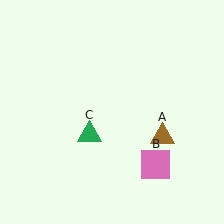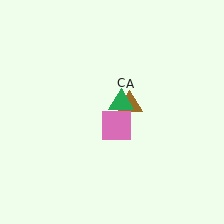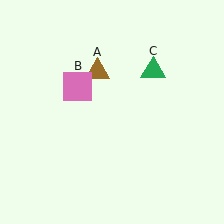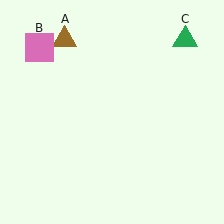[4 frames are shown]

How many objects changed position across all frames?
3 objects changed position: brown triangle (object A), pink square (object B), green triangle (object C).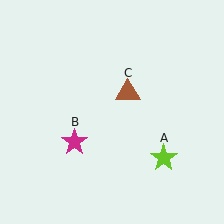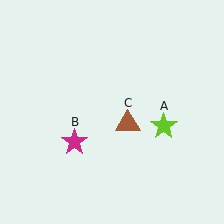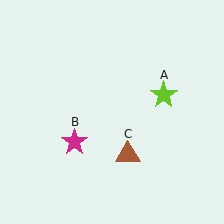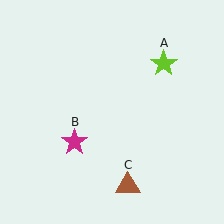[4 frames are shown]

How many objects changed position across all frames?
2 objects changed position: lime star (object A), brown triangle (object C).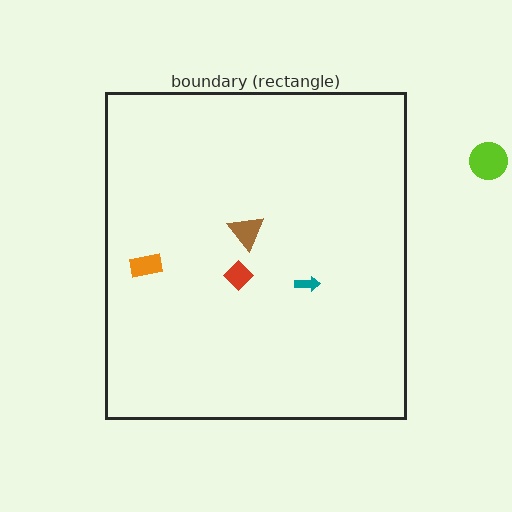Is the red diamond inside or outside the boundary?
Inside.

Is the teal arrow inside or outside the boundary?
Inside.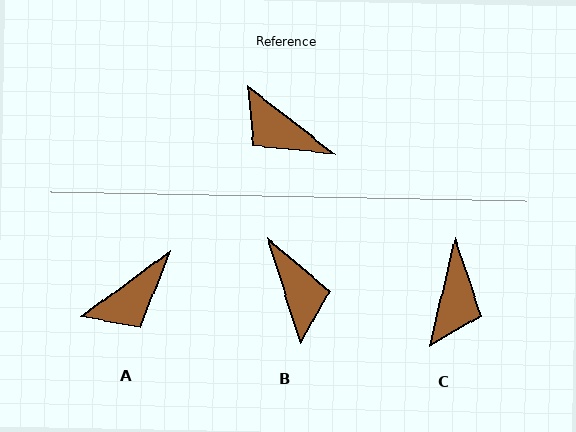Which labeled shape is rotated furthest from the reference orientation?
B, about 145 degrees away.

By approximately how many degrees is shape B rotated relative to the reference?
Approximately 145 degrees counter-clockwise.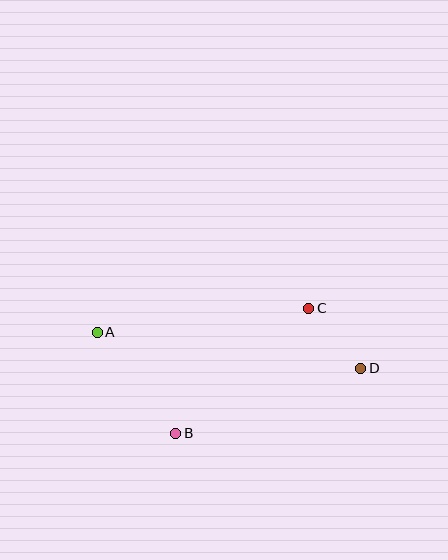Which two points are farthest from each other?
Points A and D are farthest from each other.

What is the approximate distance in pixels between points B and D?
The distance between B and D is approximately 196 pixels.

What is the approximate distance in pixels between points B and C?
The distance between B and C is approximately 182 pixels.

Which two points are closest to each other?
Points C and D are closest to each other.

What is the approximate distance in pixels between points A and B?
The distance between A and B is approximately 128 pixels.